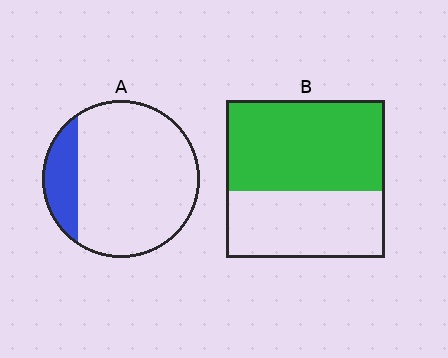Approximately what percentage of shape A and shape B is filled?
A is approximately 15% and B is approximately 60%.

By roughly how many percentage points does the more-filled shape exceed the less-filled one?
By roughly 40 percentage points (B over A).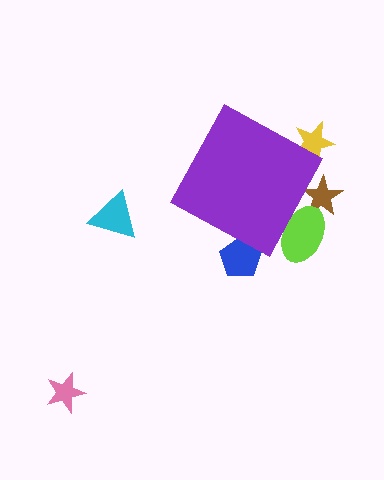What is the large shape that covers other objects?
A purple diamond.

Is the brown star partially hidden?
Yes, the brown star is partially hidden behind the purple diamond.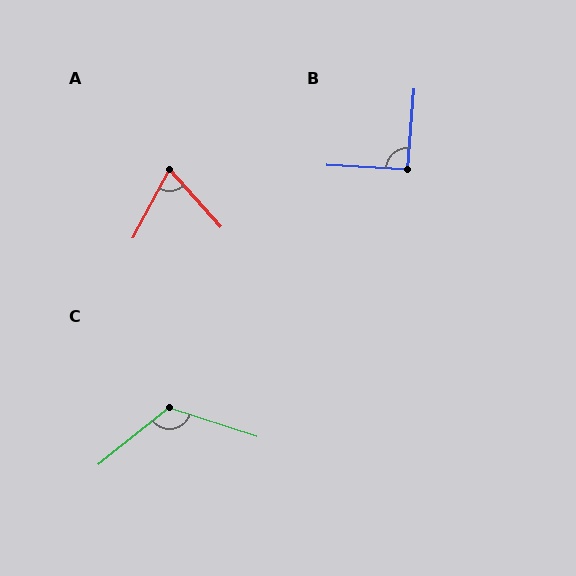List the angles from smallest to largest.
A (70°), B (92°), C (123°).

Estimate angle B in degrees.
Approximately 92 degrees.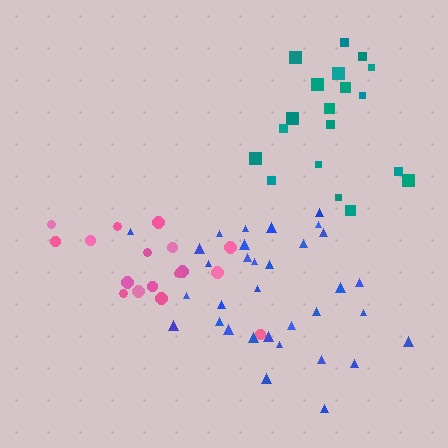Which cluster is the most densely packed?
Blue.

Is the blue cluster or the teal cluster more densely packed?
Blue.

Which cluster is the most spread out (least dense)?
Pink.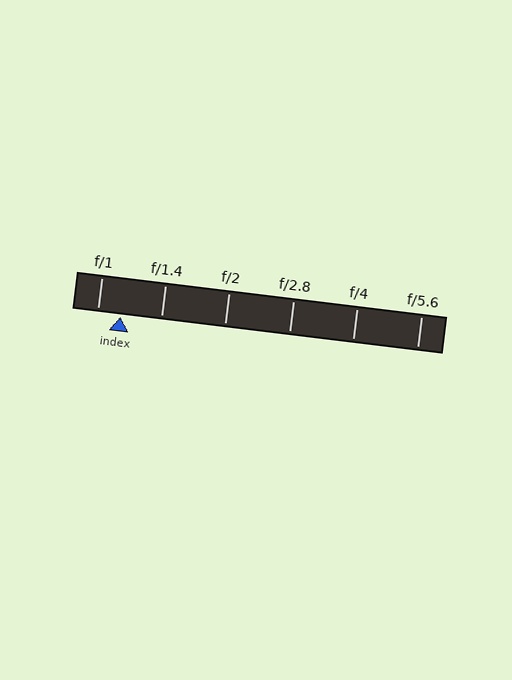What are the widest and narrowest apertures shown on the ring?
The widest aperture shown is f/1 and the narrowest is f/5.6.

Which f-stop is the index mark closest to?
The index mark is closest to f/1.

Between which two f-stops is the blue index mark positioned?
The index mark is between f/1 and f/1.4.